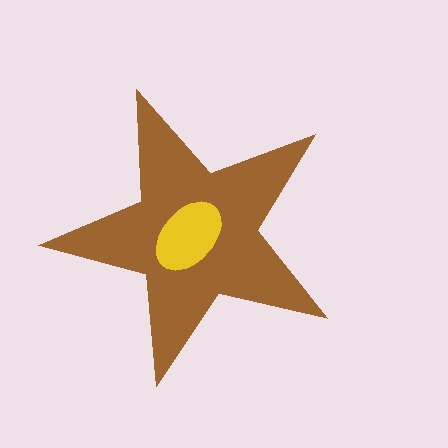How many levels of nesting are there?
2.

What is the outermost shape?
The brown star.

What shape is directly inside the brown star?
The yellow ellipse.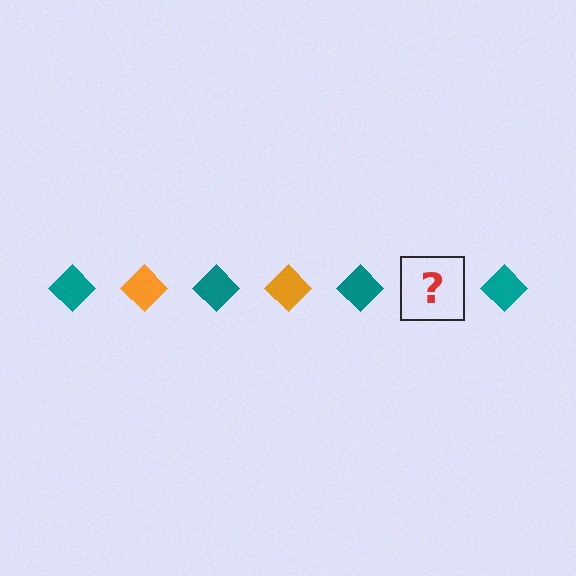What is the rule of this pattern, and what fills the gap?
The rule is that the pattern cycles through teal, orange diamonds. The gap should be filled with an orange diamond.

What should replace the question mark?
The question mark should be replaced with an orange diamond.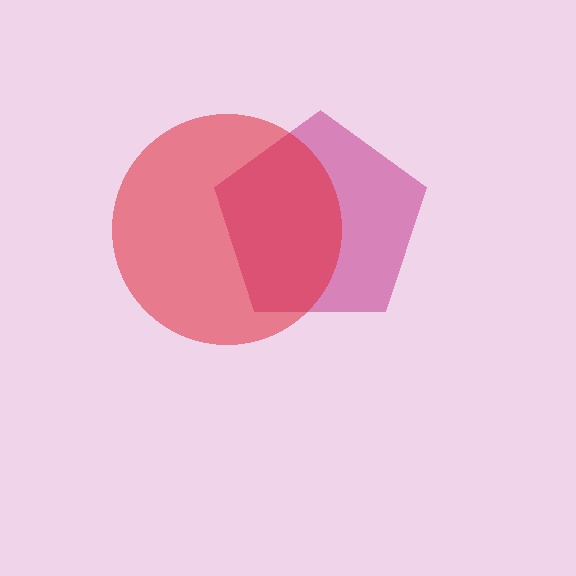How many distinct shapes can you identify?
There are 2 distinct shapes: a magenta pentagon, a red circle.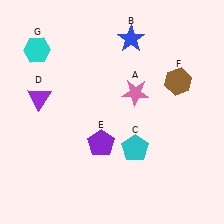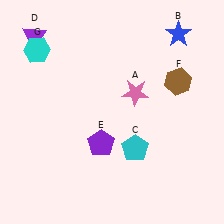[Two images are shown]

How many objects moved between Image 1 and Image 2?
2 objects moved between the two images.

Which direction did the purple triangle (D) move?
The purple triangle (D) moved up.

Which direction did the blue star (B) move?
The blue star (B) moved right.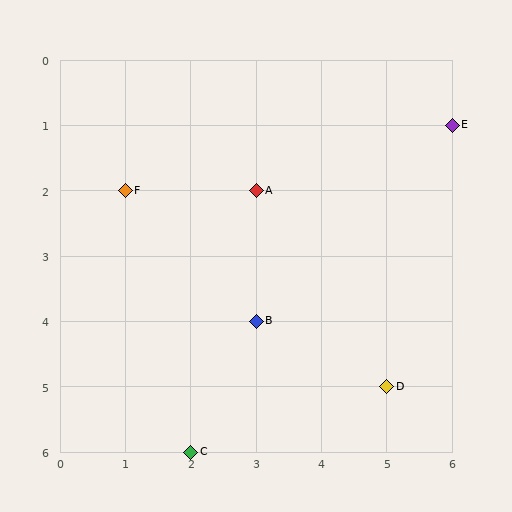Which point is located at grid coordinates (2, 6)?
Point C is at (2, 6).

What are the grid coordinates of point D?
Point D is at grid coordinates (5, 5).